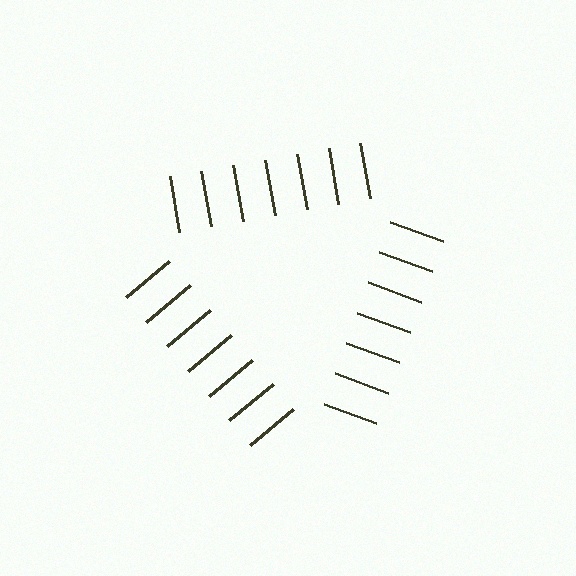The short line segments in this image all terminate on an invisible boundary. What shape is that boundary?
An illusory triangle — the line segments terminate on its edges but no continuous stroke is drawn.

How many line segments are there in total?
21 — 7 along each of the 3 edges.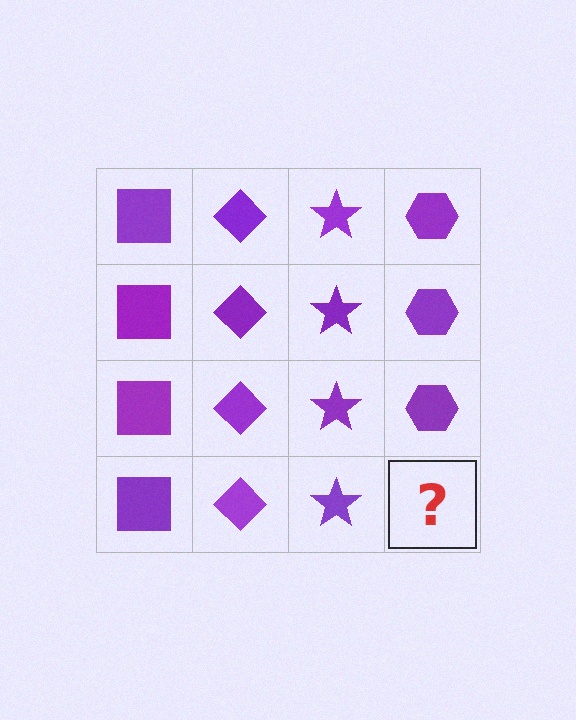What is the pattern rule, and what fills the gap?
The rule is that each column has a consistent shape. The gap should be filled with a purple hexagon.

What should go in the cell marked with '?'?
The missing cell should contain a purple hexagon.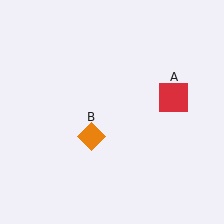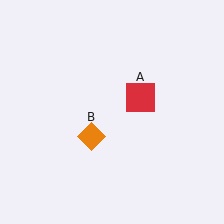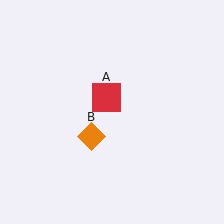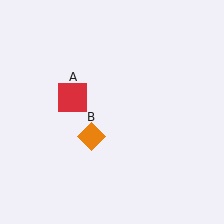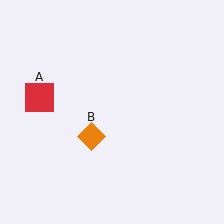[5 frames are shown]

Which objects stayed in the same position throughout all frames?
Orange diamond (object B) remained stationary.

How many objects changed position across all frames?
1 object changed position: red square (object A).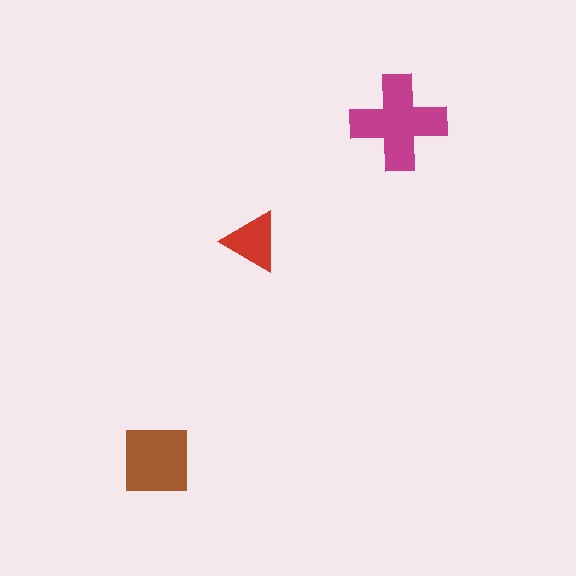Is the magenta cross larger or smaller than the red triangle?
Larger.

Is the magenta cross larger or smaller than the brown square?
Larger.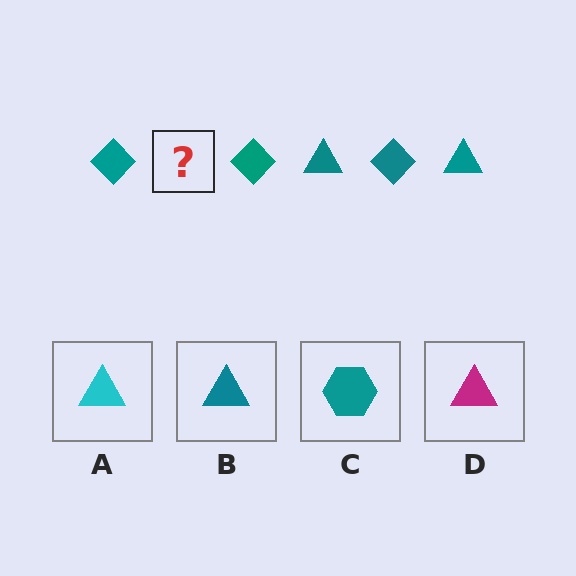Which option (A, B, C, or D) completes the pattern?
B.